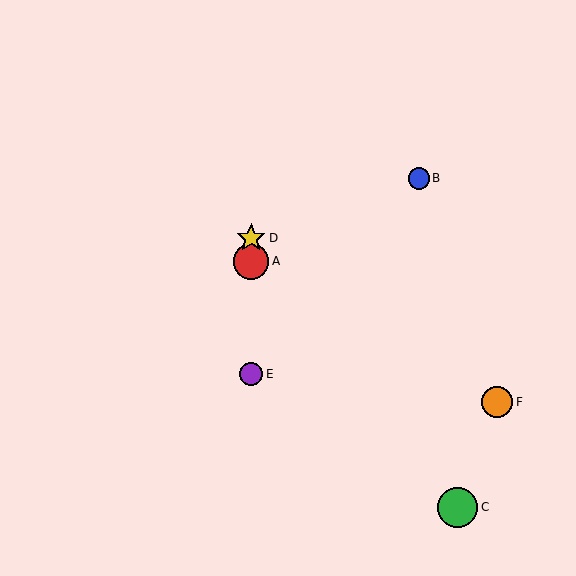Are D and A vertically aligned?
Yes, both are at x≈251.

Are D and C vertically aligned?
No, D is at x≈251 and C is at x≈458.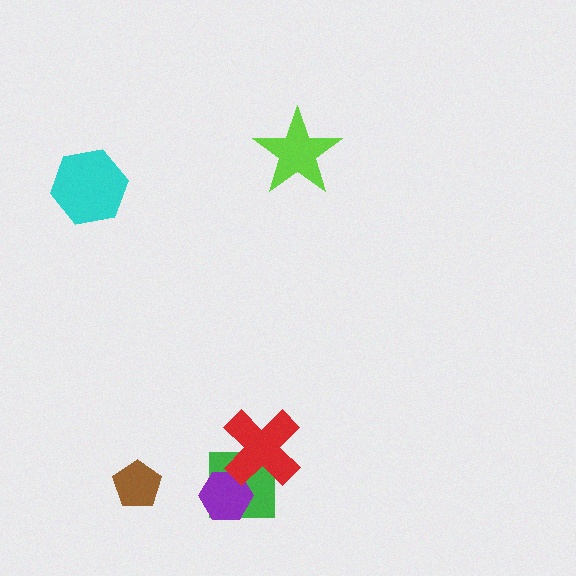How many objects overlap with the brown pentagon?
0 objects overlap with the brown pentagon.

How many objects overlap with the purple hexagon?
2 objects overlap with the purple hexagon.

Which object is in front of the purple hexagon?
The red cross is in front of the purple hexagon.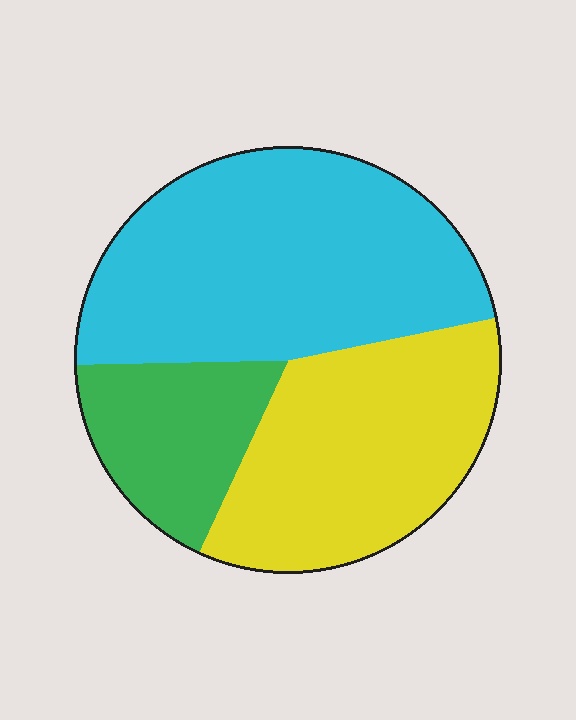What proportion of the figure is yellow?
Yellow covers 35% of the figure.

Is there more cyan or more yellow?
Cyan.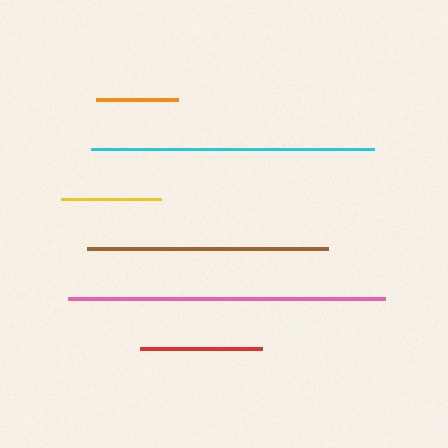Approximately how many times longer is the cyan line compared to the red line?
The cyan line is approximately 2.3 times the length of the red line.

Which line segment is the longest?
The pink line is the longest at approximately 317 pixels.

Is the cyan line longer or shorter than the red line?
The cyan line is longer than the red line.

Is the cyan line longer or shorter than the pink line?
The pink line is longer than the cyan line.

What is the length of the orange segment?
The orange segment is approximately 83 pixels long.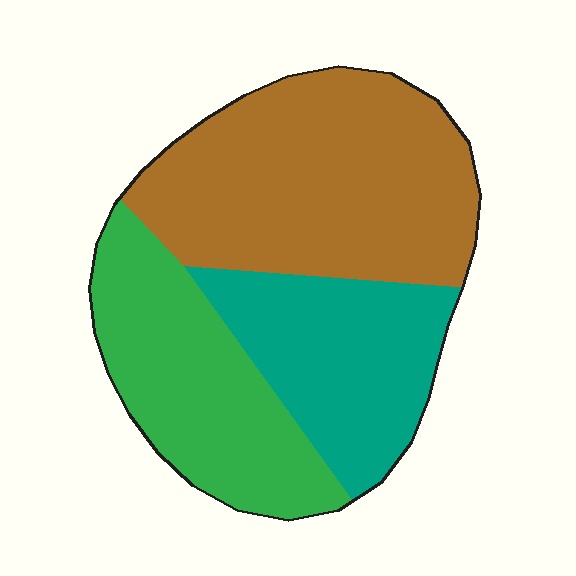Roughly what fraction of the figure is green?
Green covers 29% of the figure.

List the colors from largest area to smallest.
From largest to smallest: brown, green, teal.